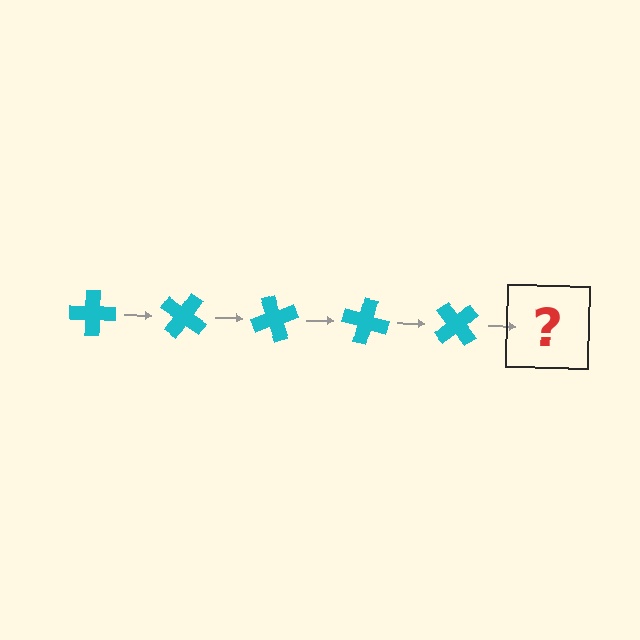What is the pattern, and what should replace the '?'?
The pattern is that the cross rotates 35 degrees each step. The '?' should be a cyan cross rotated 175 degrees.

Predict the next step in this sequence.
The next step is a cyan cross rotated 175 degrees.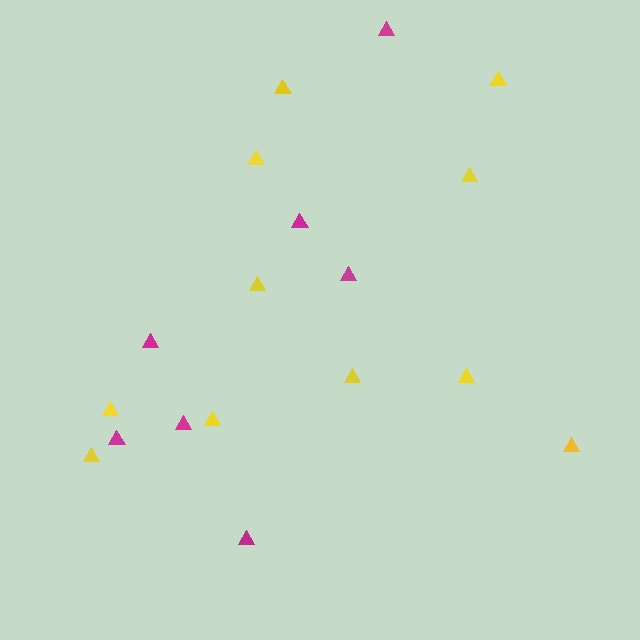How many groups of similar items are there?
There are 2 groups: one group of magenta triangles (7) and one group of yellow triangles (11).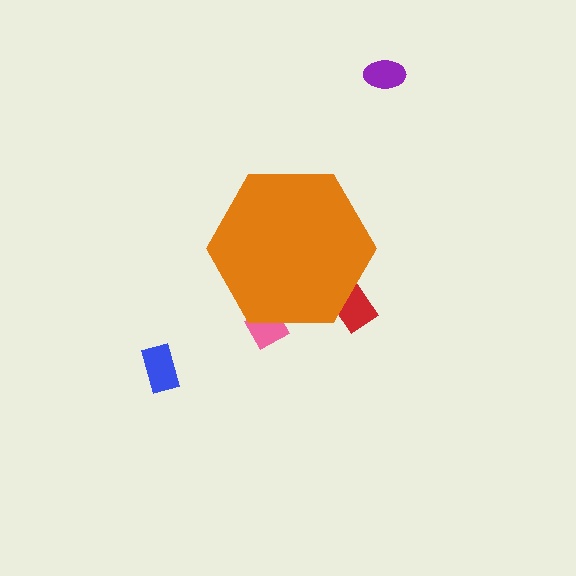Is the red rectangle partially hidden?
Yes, the red rectangle is partially hidden behind the orange hexagon.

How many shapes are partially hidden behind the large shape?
2 shapes are partially hidden.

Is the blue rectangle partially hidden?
No, the blue rectangle is fully visible.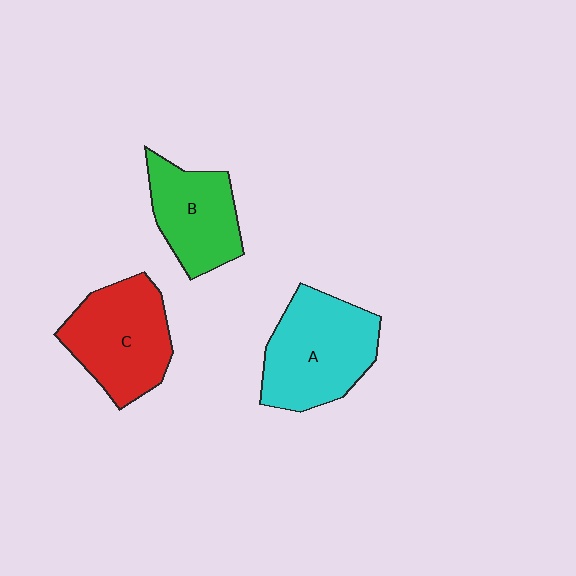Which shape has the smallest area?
Shape B (green).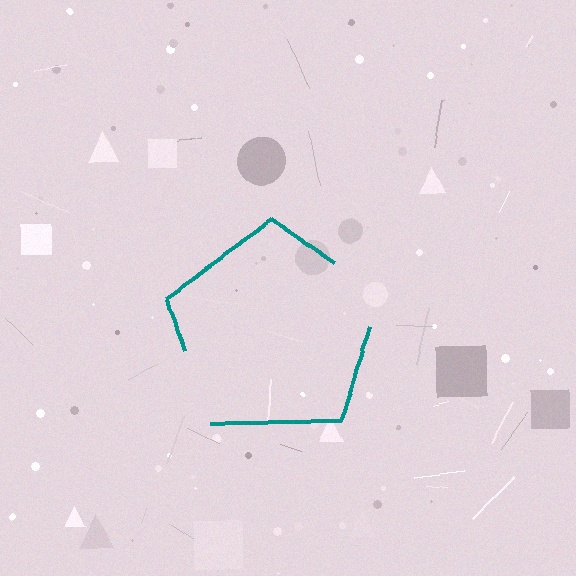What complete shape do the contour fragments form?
The contour fragments form a pentagon.